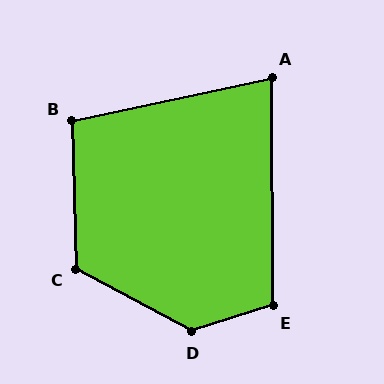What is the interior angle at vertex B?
Approximately 101 degrees (obtuse).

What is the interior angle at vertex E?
Approximately 107 degrees (obtuse).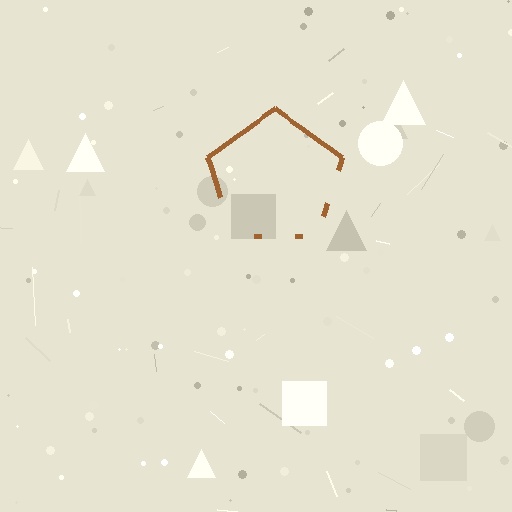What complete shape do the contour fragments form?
The contour fragments form a pentagon.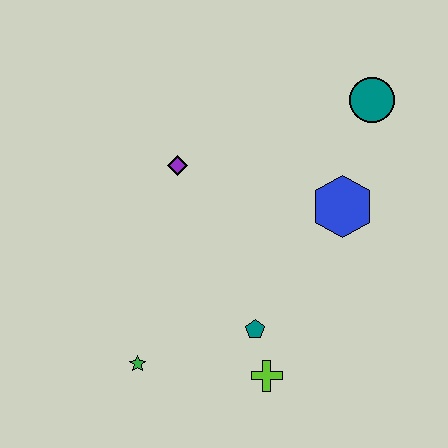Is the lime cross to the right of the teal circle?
No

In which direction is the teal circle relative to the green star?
The teal circle is above the green star.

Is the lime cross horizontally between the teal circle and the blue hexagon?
No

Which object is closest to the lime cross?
The teal pentagon is closest to the lime cross.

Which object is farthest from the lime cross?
The teal circle is farthest from the lime cross.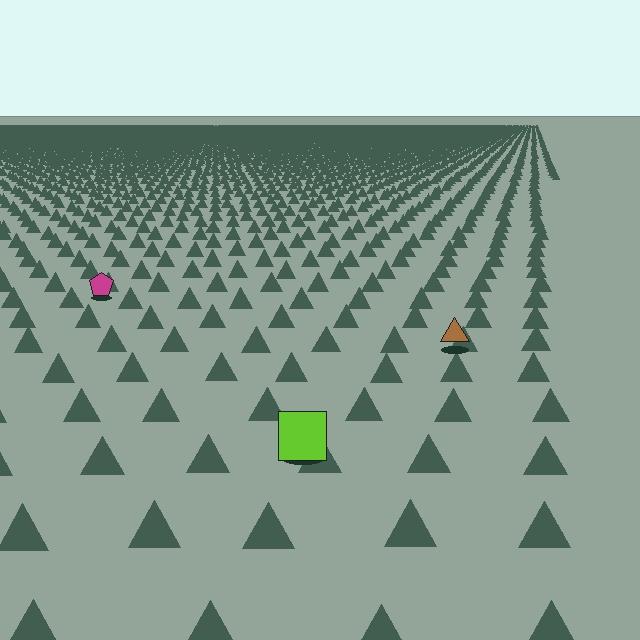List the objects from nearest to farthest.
From nearest to farthest: the lime square, the brown triangle, the magenta pentagon.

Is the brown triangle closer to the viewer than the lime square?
No. The lime square is closer — you can tell from the texture gradient: the ground texture is coarser near it.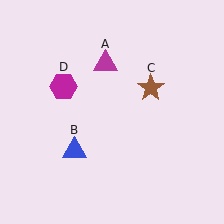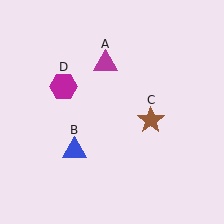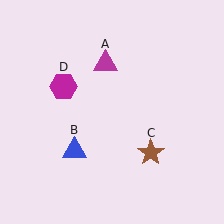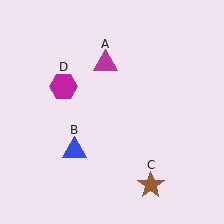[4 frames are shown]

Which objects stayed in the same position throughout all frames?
Magenta triangle (object A) and blue triangle (object B) and magenta hexagon (object D) remained stationary.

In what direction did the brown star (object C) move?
The brown star (object C) moved down.